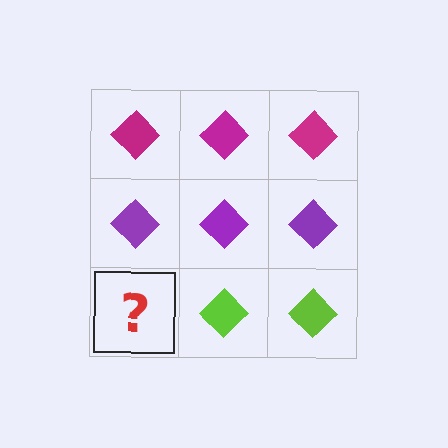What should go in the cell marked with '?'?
The missing cell should contain a lime diamond.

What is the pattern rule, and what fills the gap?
The rule is that each row has a consistent color. The gap should be filled with a lime diamond.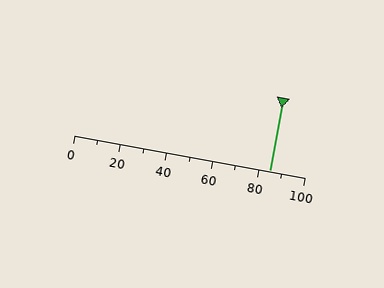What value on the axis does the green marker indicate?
The marker indicates approximately 85.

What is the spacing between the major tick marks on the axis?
The major ticks are spaced 20 apart.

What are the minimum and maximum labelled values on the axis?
The axis runs from 0 to 100.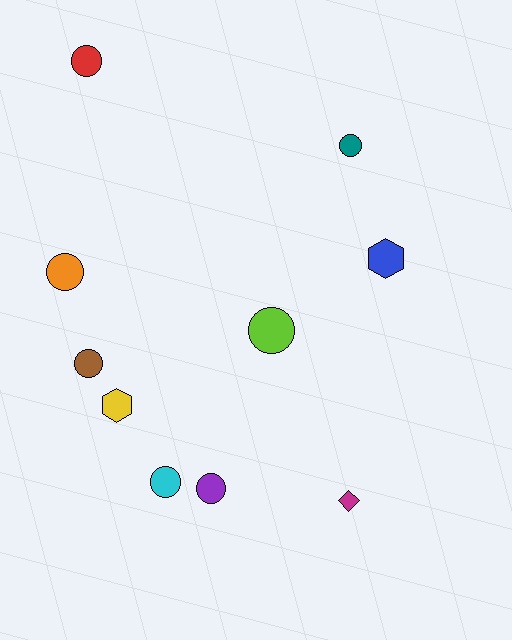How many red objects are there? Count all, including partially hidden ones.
There is 1 red object.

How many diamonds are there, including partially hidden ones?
There is 1 diamond.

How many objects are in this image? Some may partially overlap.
There are 10 objects.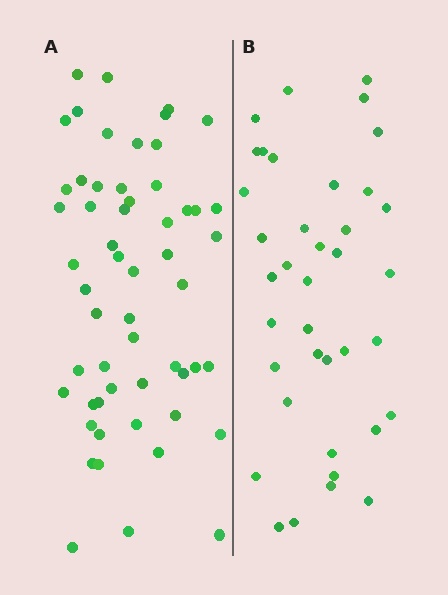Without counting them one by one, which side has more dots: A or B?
Region A (the left region) has more dots.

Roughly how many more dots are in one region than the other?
Region A has approximately 20 more dots than region B.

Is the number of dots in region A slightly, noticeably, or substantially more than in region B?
Region A has substantially more. The ratio is roughly 1.5 to 1.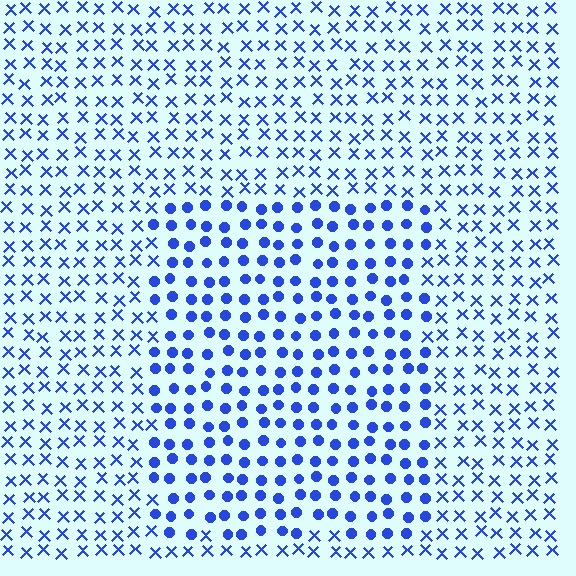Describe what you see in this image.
The image is filled with small blue elements arranged in a uniform grid. A rectangle-shaped region contains circles, while the surrounding area contains X marks. The boundary is defined purely by the change in element shape.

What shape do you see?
I see a rectangle.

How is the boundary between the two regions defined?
The boundary is defined by a change in element shape: circles inside vs. X marks outside. All elements share the same color and spacing.